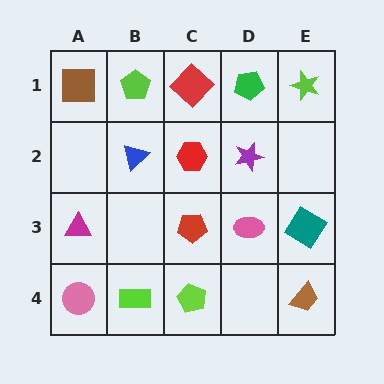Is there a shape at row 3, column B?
No, that cell is empty.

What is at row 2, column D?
A purple star.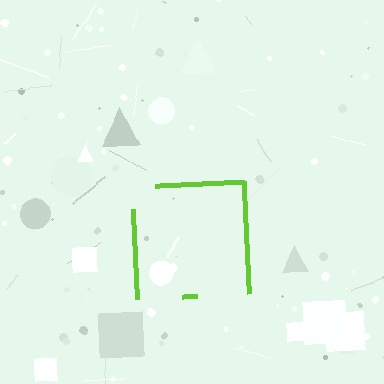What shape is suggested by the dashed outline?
The dashed outline suggests a square.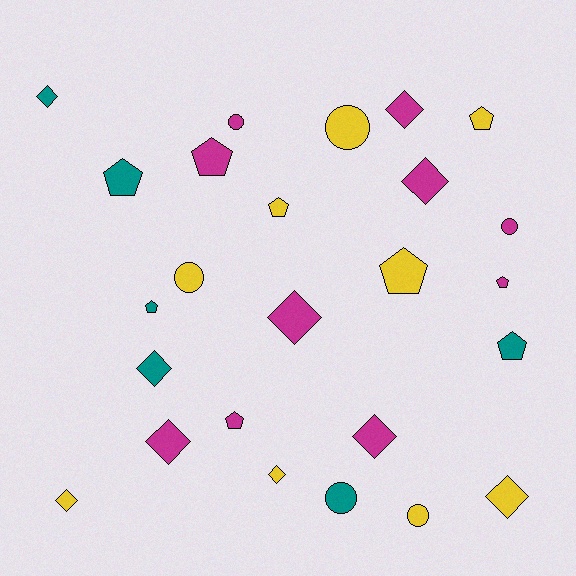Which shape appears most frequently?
Diamond, with 10 objects.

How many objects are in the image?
There are 25 objects.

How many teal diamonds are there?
There are 2 teal diamonds.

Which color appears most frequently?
Magenta, with 10 objects.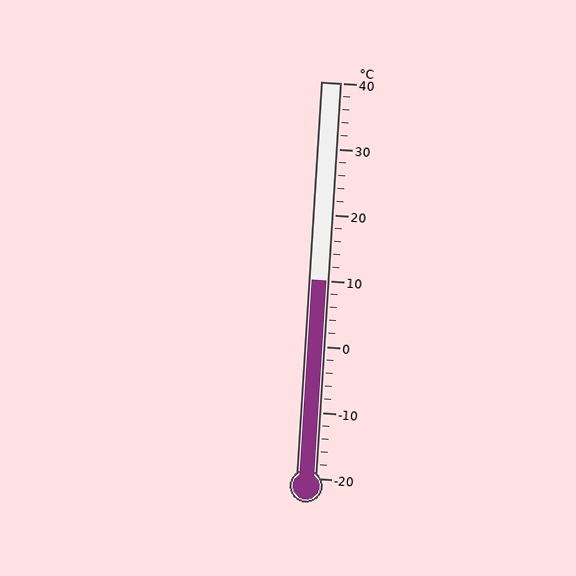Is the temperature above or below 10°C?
The temperature is at 10°C.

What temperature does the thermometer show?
The thermometer shows approximately 10°C.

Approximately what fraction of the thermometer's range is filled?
The thermometer is filled to approximately 50% of its range.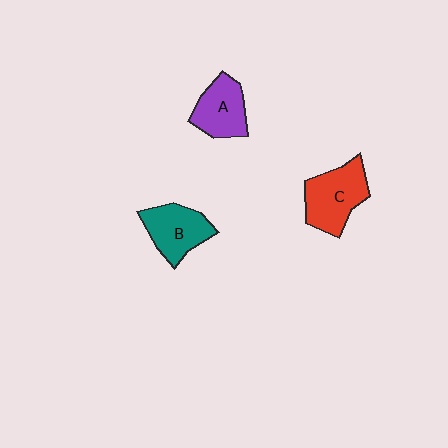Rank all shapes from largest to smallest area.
From largest to smallest: C (red), B (teal), A (purple).